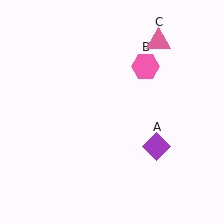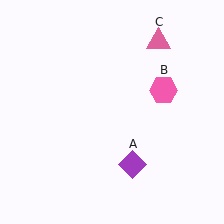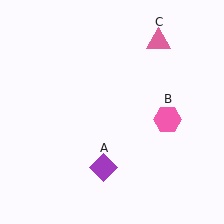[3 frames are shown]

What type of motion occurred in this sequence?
The purple diamond (object A), pink hexagon (object B) rotated clockwise around the center of the scene.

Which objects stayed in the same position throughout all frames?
Pink triangle (object C) remained stationary.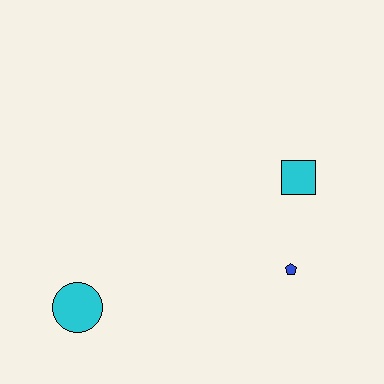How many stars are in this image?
There are no stars.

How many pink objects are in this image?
There are no pink objects.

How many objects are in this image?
There are 3 objects.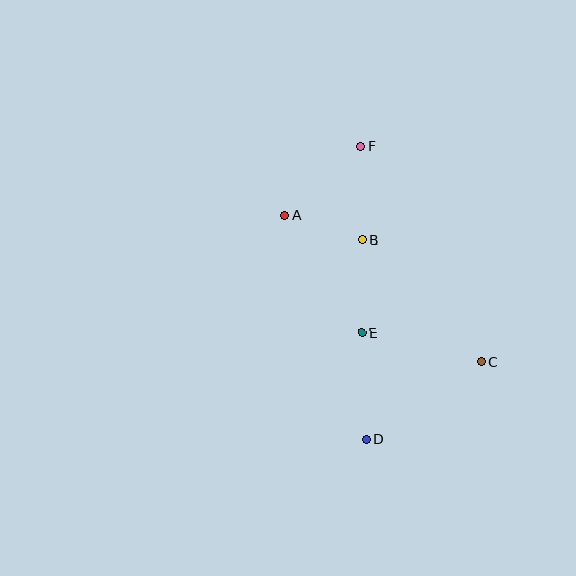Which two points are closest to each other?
Points A and B are closest to each other.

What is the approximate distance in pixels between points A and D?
The distance between A and D is approximately 238 pixels.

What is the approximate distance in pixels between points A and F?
The distance between A and F is approximately 102 pixels.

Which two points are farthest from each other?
Points D and F are farthest from each other.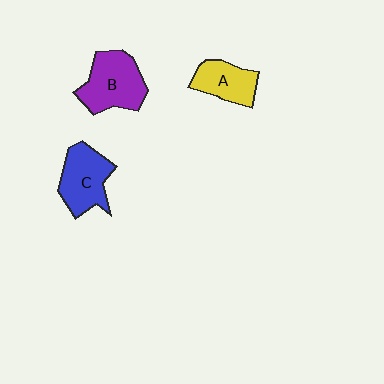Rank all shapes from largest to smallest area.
From largest to smallest: B (purple), C (blue), A (yellow).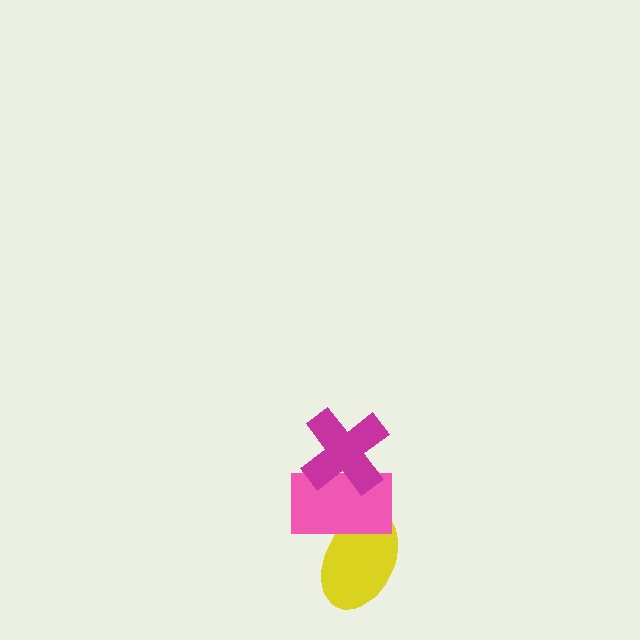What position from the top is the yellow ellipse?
The yellow ellipse is 3rd from the top.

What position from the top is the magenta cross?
The magenta cross is 1st from the top.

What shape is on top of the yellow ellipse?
The pink rectangle is on top of the yellow ellipse.